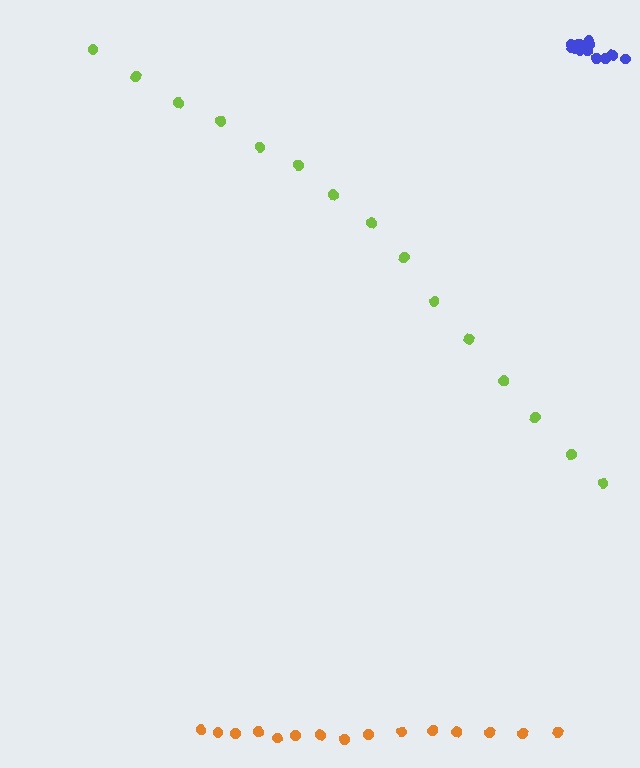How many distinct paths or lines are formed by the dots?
There are 3 distinct paths.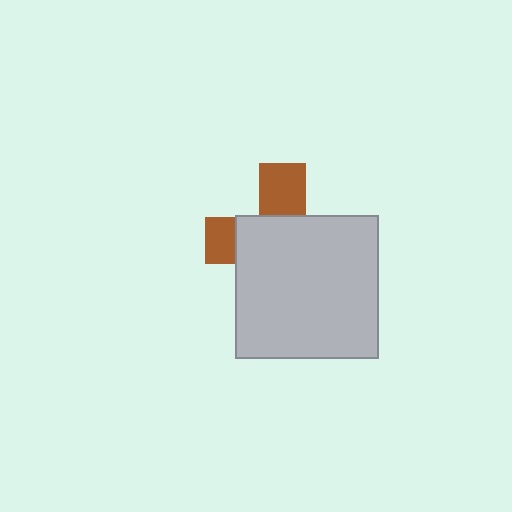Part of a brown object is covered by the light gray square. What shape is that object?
It is a cross.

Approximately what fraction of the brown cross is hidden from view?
Roughly 69% of the brown cross is hidden behind the light gray square.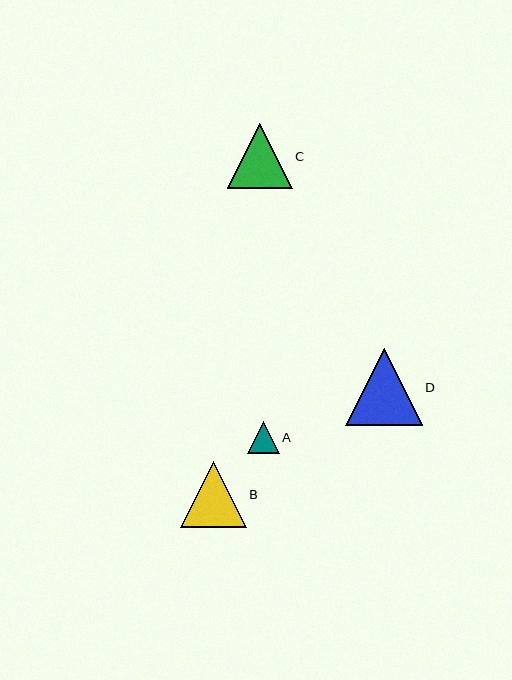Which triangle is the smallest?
Triangle A is the smallest with a size of approximately 32 pixels.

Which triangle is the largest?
Triangle D is the largest with a size of approximately 77 pixels.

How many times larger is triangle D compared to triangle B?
Triangle D is approximately 1.2 times the size of triangle B.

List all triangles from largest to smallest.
From largest to smallest: D, B, C, A.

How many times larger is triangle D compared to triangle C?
Triangle D is approximately 1.2 times the size of triangle C.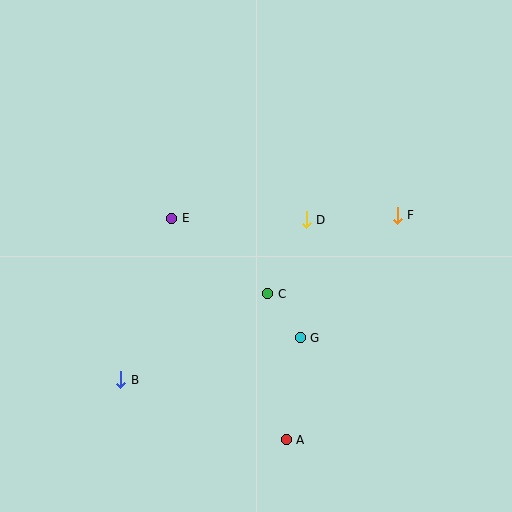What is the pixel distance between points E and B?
The distance between E and B is 169 pixels.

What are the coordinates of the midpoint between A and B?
The midpoint between A and B is at (203, 410).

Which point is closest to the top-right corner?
Point F is closest to the top-right corner.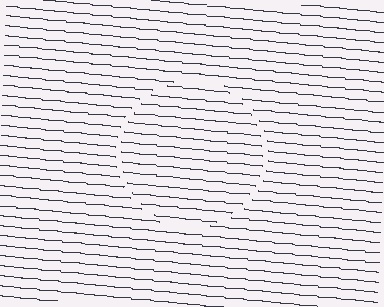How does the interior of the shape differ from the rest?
The interior of the shape contains the same grating, shifted by half a period — the contour is defined by the phase discontinuity where line-ends from the inner and outer gratings abut.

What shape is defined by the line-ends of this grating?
An illusory circle. The interior of the shape contains the same grating, shifted by half a period — the contour is defined by the phase discontinuity where line-ends from the inner and outer gratings abut.